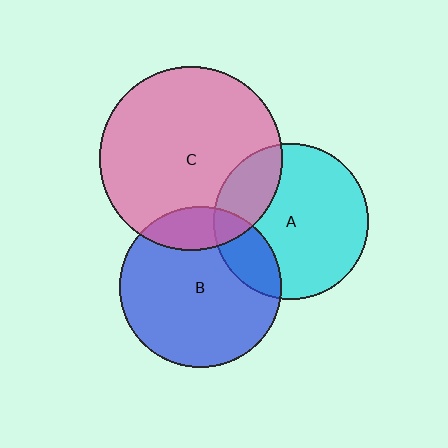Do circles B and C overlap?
Yes.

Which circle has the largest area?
Circle C (pink).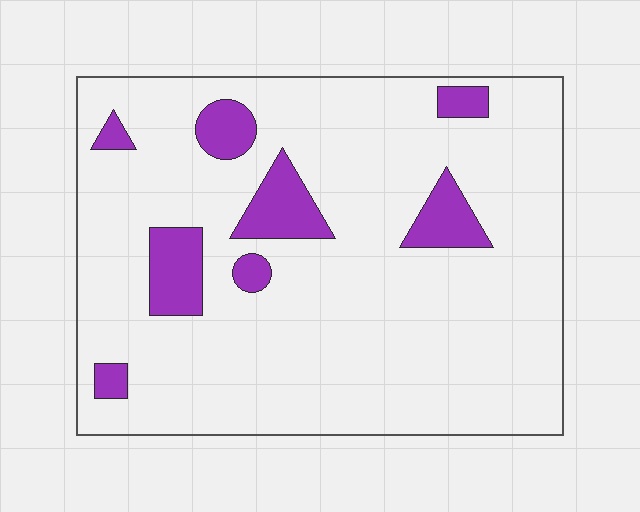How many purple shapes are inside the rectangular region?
8.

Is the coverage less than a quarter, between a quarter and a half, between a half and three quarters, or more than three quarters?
Less than a quarter.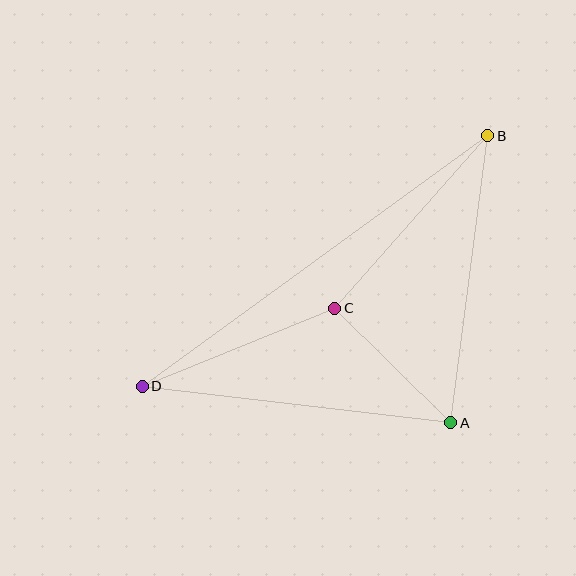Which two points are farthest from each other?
Points B and D are farthest from each other.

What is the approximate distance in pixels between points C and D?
The distance between C and D is approximately 208 pixels.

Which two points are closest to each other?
Points A and C are closest to each other.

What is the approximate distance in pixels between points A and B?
The distance between A and B is approximately 289 pixels.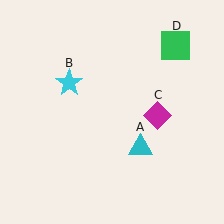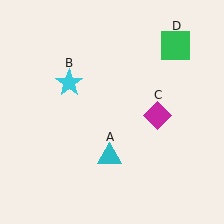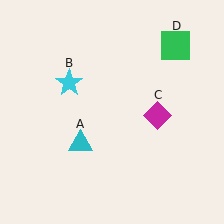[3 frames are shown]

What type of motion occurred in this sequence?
The cyan triangle (object A) rotated clockwise around the center of the scene.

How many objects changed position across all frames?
1 object changed position: cyan triangle (object A).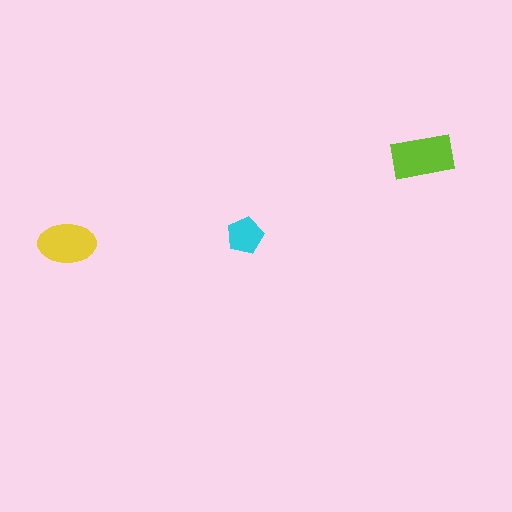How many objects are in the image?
There are 3 objects in the image.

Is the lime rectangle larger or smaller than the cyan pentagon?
Larger.